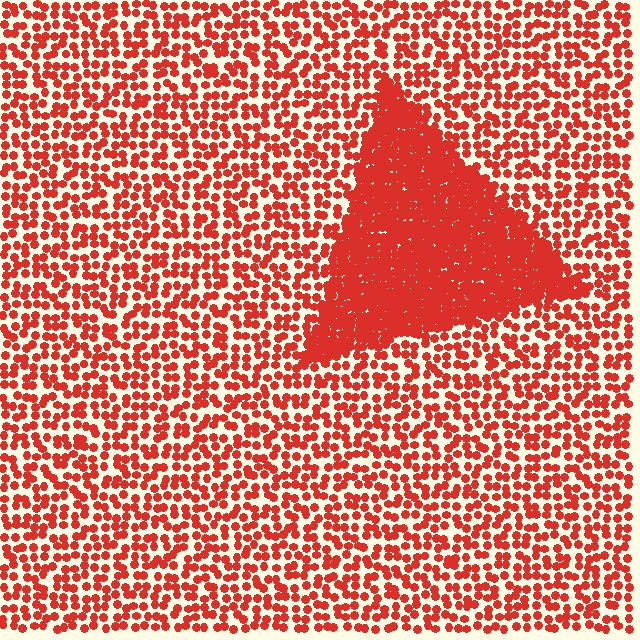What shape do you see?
I see a triangle.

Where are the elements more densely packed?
The elements are more densely packed inside the triangle boundary.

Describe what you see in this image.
The image contains small red elements arranged at two different densities. A triangle-shaped region is visible where the elements are more densely packed than the surrounding area.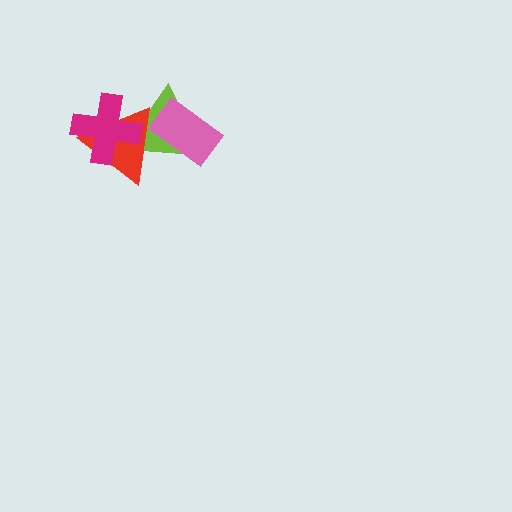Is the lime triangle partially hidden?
Yes, it is partially covered by another shape.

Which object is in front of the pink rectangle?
The red triangle is in front of the pink rectangle.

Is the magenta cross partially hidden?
No, no other shape covers it.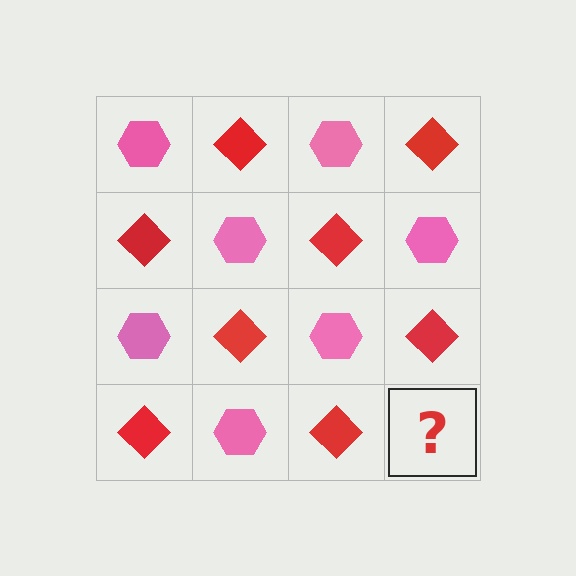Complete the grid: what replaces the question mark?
The question mark should be replaced with a pink hexagon.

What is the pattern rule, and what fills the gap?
The rule is that it alternates pink hexagon and red diamond in a checkerboard pattern. The gap should be filled with a pink hexagon.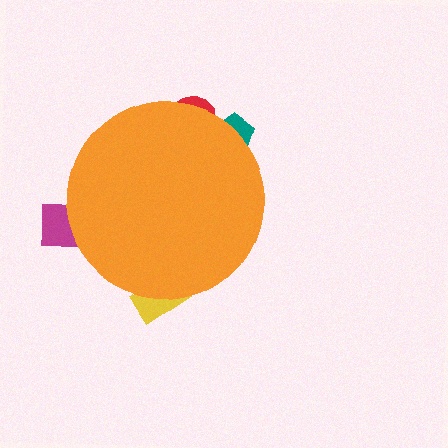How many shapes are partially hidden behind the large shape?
4 shapes are partially hidden.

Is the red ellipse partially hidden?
Yes, the red ellipse is partially hidden behind the orange circle.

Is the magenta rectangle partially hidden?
Yes, the magenta rectangle is partially hidden behind the orange circle.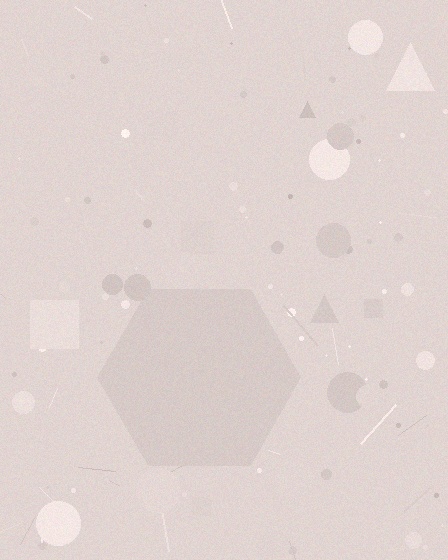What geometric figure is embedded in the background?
A hexagon is embedded in the background.